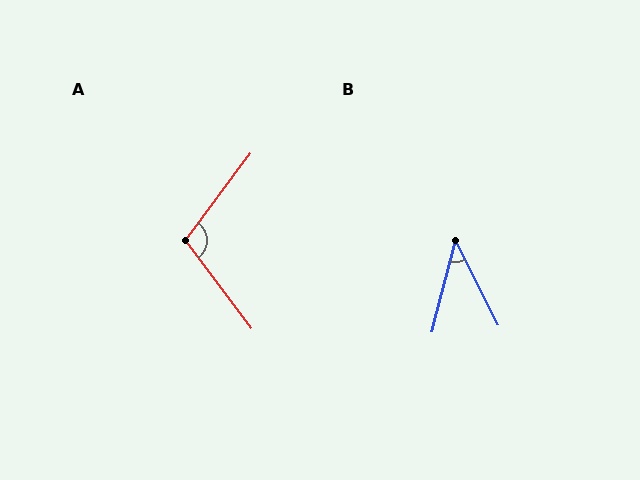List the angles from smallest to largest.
B (41°), A (106°).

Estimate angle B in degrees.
Approximately 41 degrees.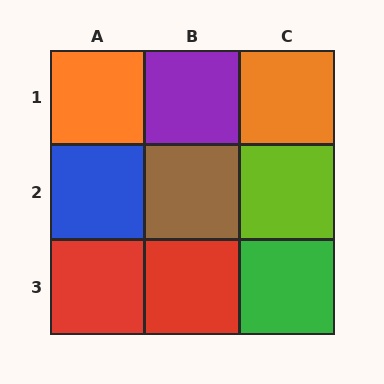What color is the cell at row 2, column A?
Blue.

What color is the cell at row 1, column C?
Orange.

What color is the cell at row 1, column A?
Orange.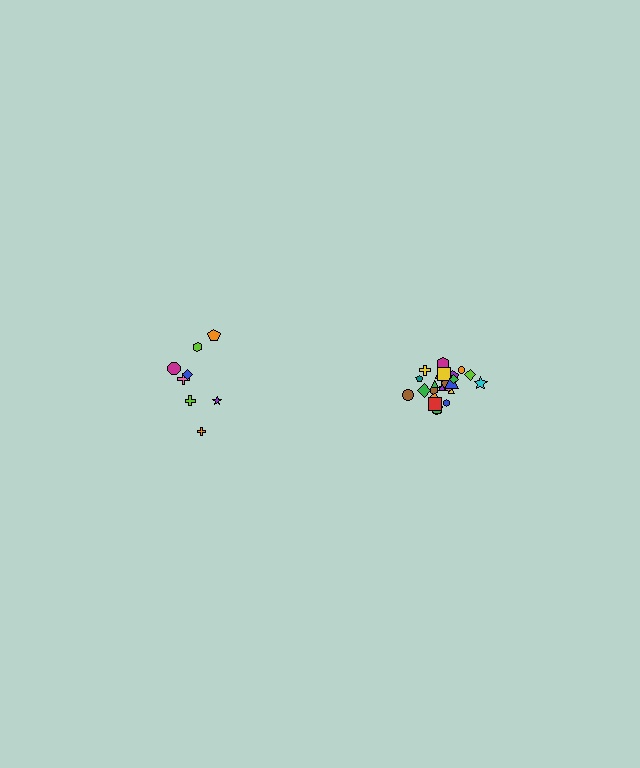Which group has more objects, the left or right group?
The right group.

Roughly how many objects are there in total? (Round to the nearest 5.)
Roughly 35 objects in total.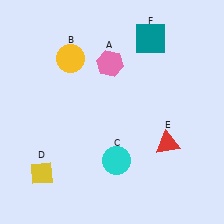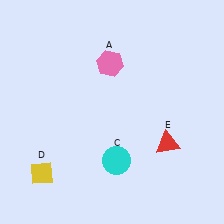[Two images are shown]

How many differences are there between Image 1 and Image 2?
There are 2 differences between the two images.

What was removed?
The yellow circle (B), the teal square (F) were removed in Image 2.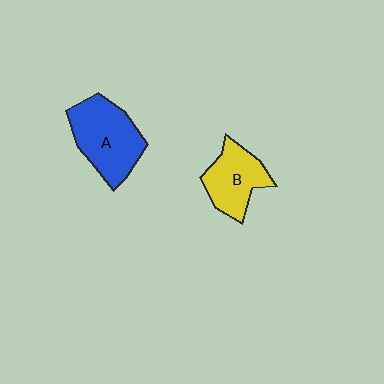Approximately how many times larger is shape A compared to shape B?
Approximately 1.4 times.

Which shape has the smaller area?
Shape B (yellow).